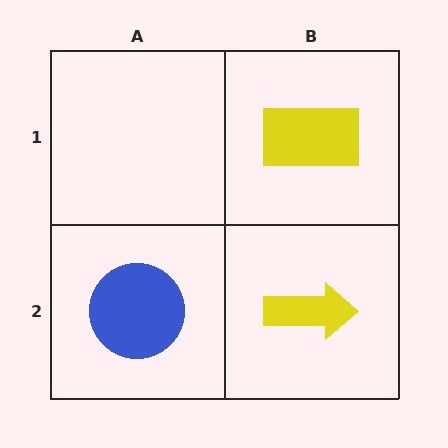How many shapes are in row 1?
1 shape.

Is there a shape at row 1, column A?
No, that cell is empty.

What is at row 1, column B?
A yellow rectangle.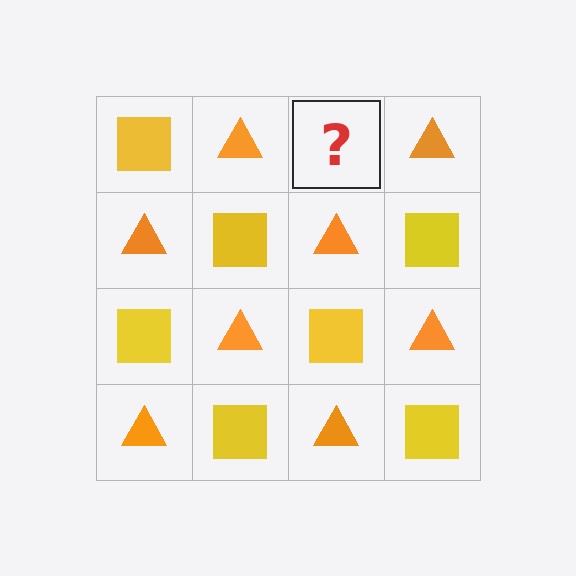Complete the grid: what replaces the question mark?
The question mark should be replaced with a yellow square.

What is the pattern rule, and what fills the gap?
The rule is that it alternates yellow square and orange triangle in a checkerboard pattern. The gap should be filled with a yellow square.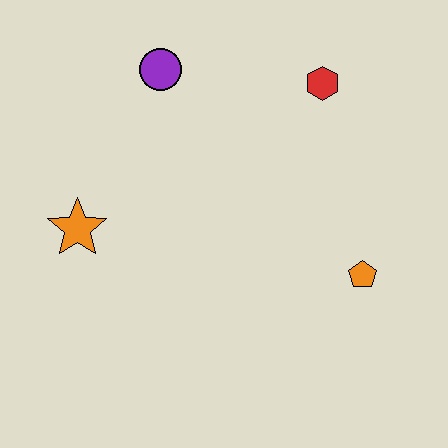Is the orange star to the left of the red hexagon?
Yes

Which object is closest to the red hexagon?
The purple circle is closest to the red hexagon.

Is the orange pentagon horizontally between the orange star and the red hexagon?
No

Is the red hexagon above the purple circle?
No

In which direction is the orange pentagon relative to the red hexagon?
The orange pentagon is below the red hexagon.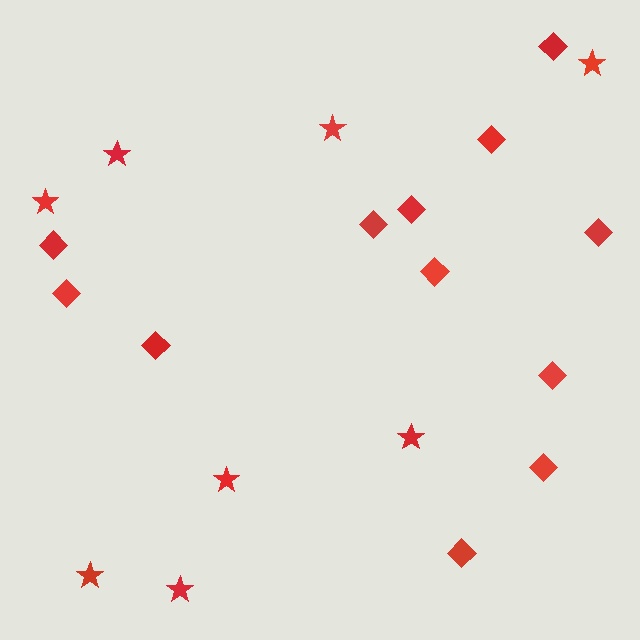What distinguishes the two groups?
There are 2 groups: one group of stars (8) and one group of diamonds (12).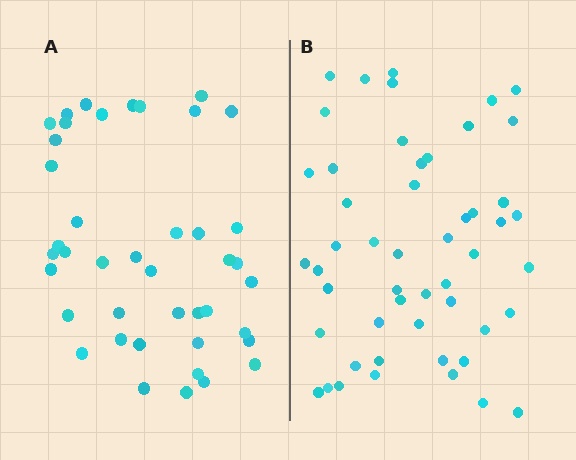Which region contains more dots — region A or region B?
Region B (the right region) has more dots.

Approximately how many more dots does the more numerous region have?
Region B has roughly 8 or so more dots than region A.